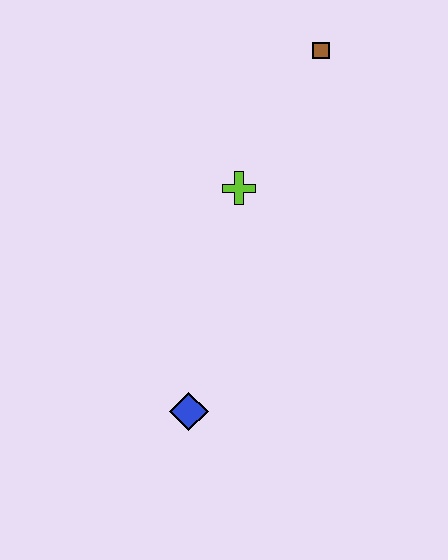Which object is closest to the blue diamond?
The lime cross is closest to the blue diamond.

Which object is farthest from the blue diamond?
The brown square is farthest from the blue diamond.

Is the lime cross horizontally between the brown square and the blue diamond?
Yes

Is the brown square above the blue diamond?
Yes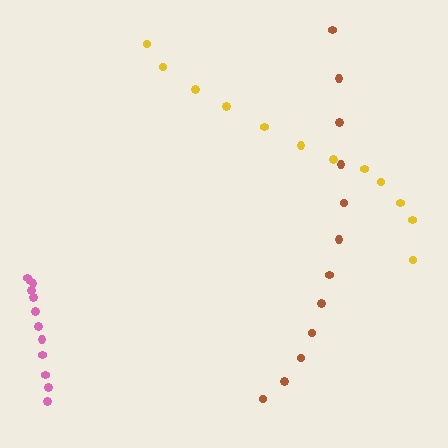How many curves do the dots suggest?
There are 3 distinct paths.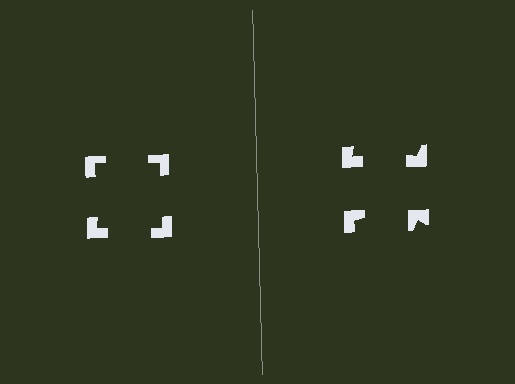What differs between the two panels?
The notched squares are positioned identically on both sides; only the wedge orientations differ. On the left they align to a square; on the right they are misaligned.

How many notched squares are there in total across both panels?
8 — 4 on each side.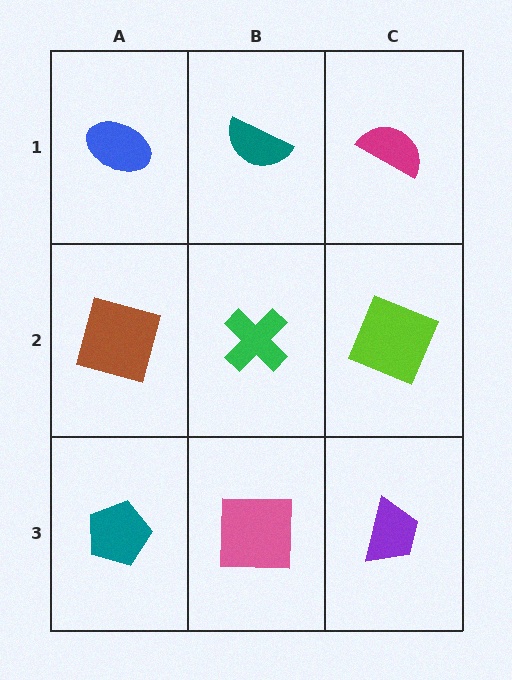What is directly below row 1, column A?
A brown square.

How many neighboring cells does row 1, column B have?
3.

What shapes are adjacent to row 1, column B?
A green cross (row 2, column B), a blue ellipse (row 1, column A), a magenta semicircle (row 1, column C).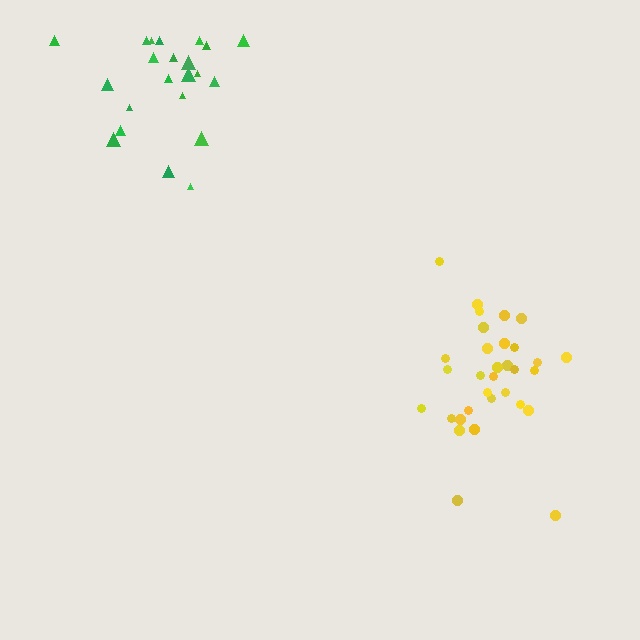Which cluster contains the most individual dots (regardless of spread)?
Yellow (32).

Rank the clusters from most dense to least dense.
yellow, green.